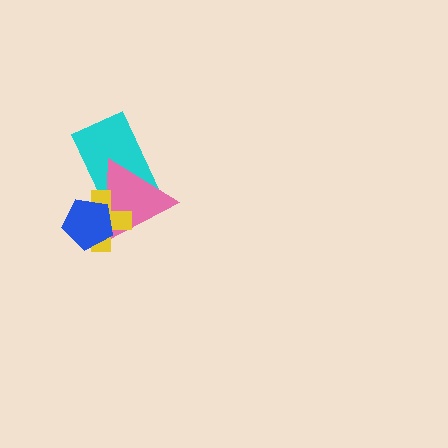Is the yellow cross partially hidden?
Yes, it is partially covered by another shape.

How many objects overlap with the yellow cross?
3 objects overlap with the yellow cross.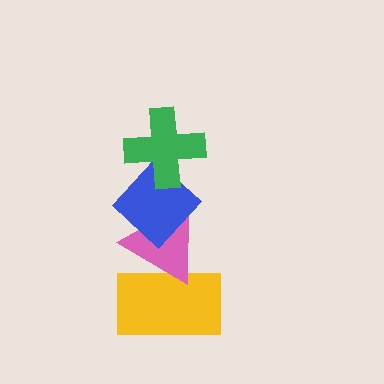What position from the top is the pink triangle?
The pink triangle is 3rd from the top.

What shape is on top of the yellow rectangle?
The pink triangle is on top of the yellow rectangle.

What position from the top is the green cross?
The green cross is 1st from the top.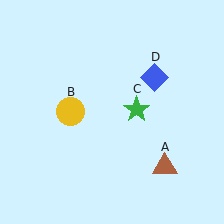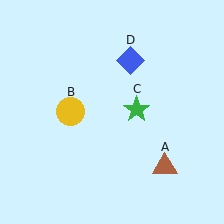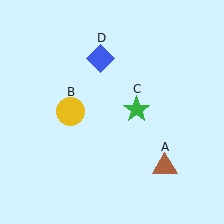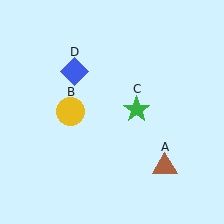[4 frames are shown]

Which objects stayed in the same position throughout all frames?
Brown triangle (object A) and yellow circle (object B) and green star (object C) remained stationary.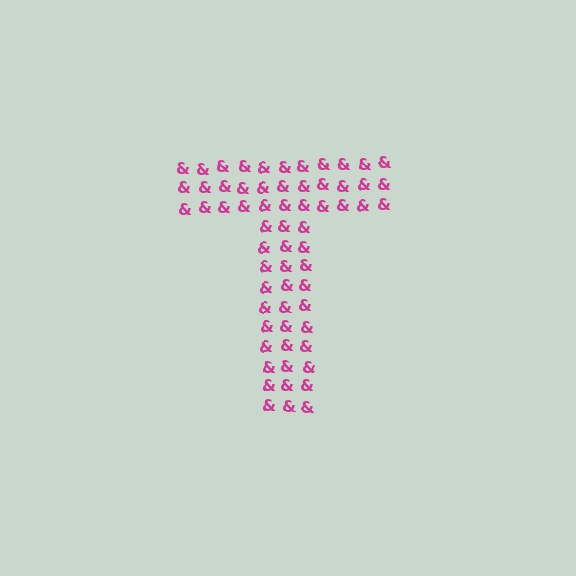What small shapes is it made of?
It is made of small ampersands.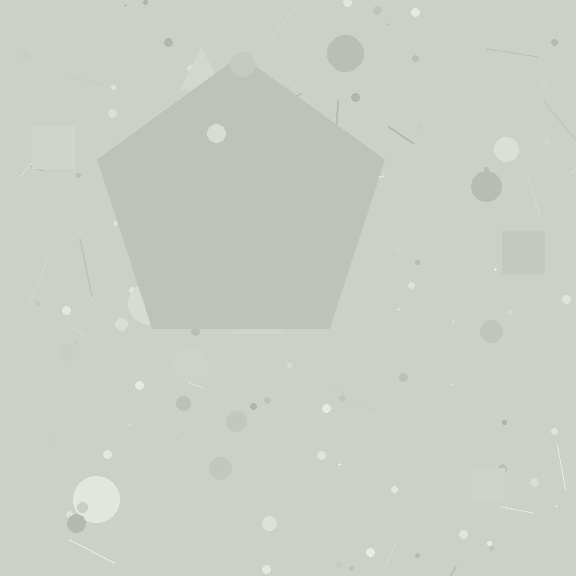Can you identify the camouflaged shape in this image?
The camouflaged shape is a pentagon.